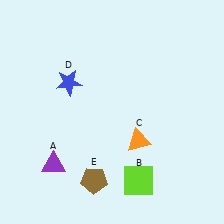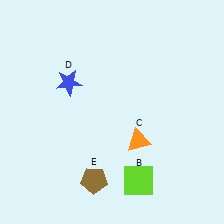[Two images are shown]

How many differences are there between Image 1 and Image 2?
There is 1 difference between the two images.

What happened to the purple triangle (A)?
The purple triangle (A) was removed in Image 2. It was in the bottom-left area of Image 1.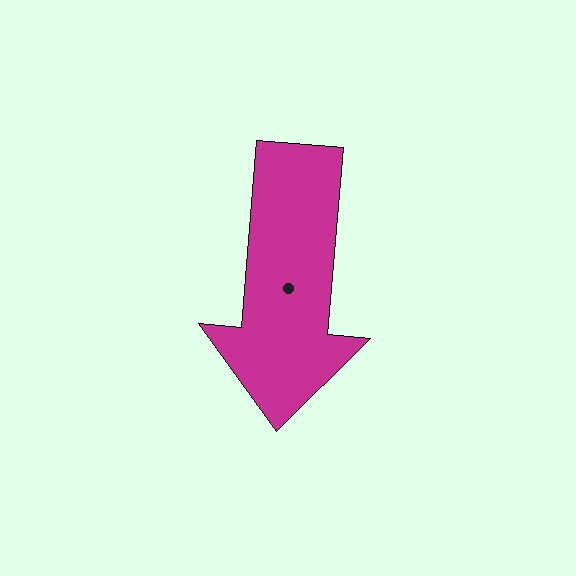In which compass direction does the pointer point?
South.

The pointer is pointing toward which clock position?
Roughly 6 o'clock.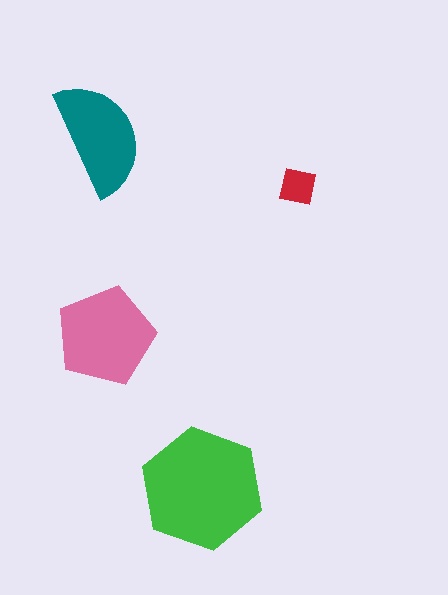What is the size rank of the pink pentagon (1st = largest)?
2nd.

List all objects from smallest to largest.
The red square, the teal semicircle, the pink pentagon, the green hexagon.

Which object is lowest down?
The green hexagon is bottommost.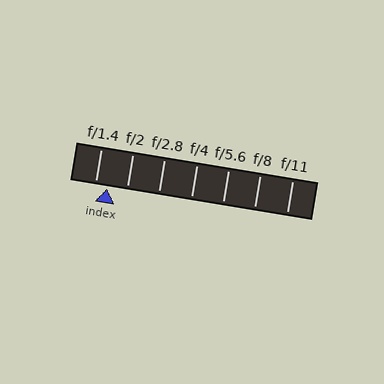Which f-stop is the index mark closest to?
The index mark is closest to f/1.4.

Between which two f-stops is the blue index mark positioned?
The index mark is between f/1.4 and f/2.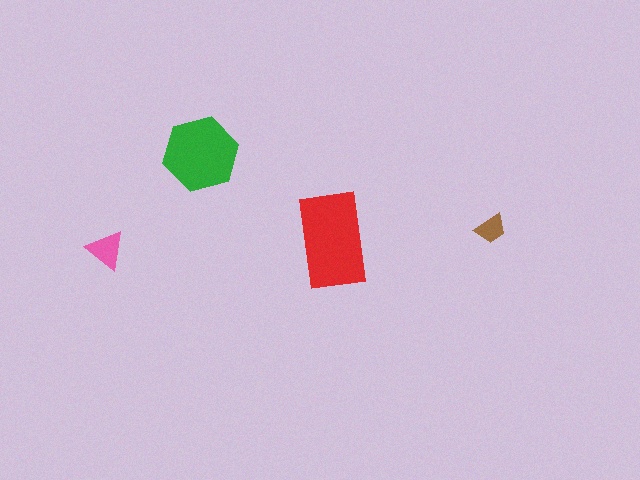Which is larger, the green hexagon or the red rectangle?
The red rectangle.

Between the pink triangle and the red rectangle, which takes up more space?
The red rectangle.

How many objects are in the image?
There are 4 objects in the image.